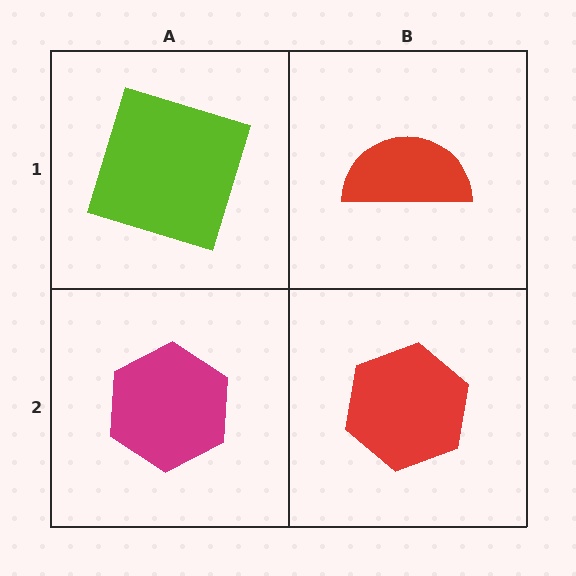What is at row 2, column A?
A magenta hexagon.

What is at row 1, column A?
A lime square.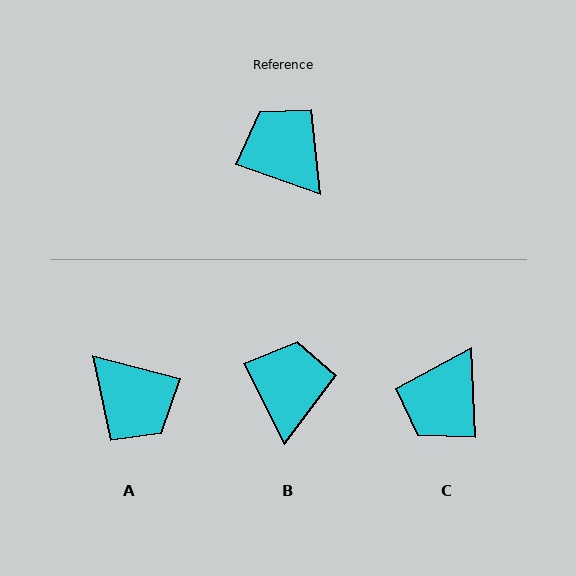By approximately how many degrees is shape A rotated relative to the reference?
Approximately 175 degrees clockwise.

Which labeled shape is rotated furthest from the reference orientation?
A, about 175 degrees away.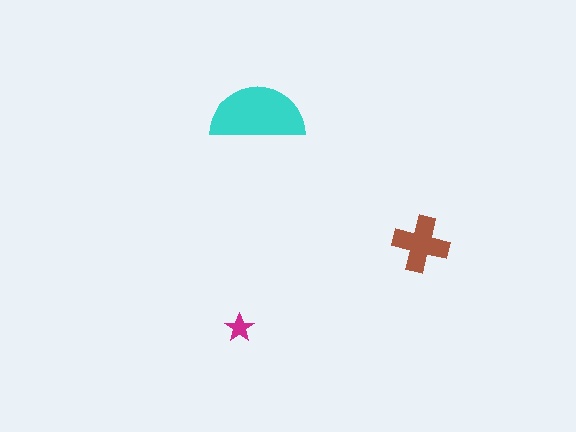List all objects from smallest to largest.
The magenta star, the brown cross, the cyan semicircle.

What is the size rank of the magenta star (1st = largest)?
3rd.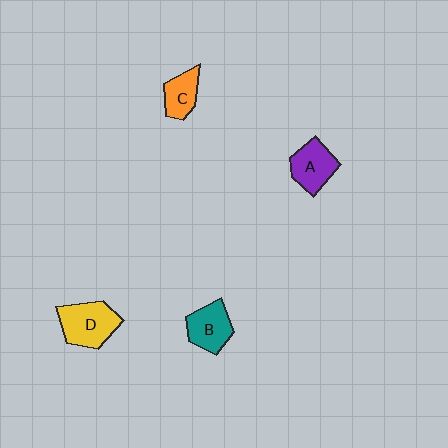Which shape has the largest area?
Shape D (yellow).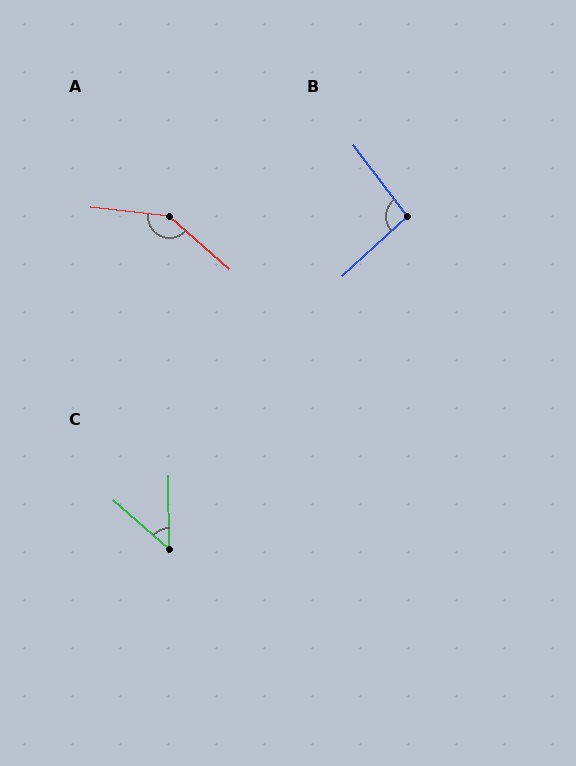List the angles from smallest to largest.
C (48°), B (95°), A (146°).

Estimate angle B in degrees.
Approximately 95 degrees.